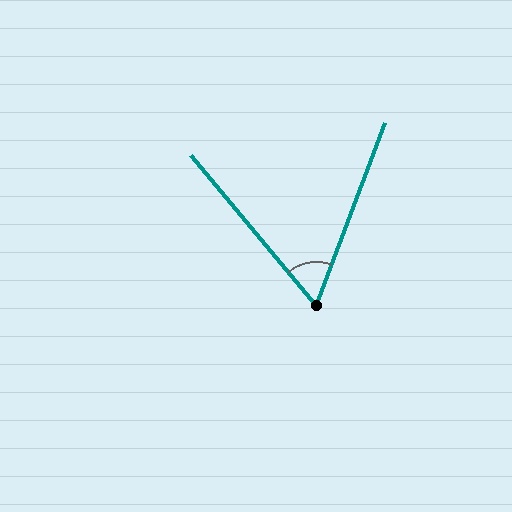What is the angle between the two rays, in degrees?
Approximately 61 degrees.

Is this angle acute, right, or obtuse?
It is acute.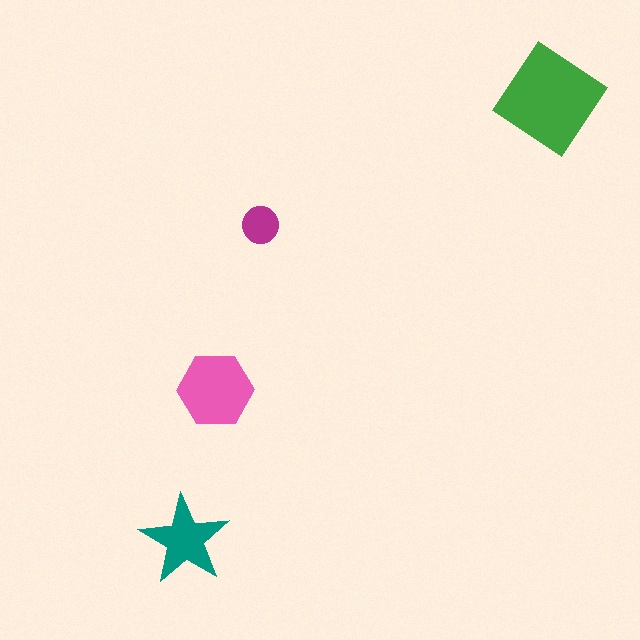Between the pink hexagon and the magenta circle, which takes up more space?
The pink hexagon.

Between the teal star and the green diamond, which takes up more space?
The green diamond.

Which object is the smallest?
The magenta circle.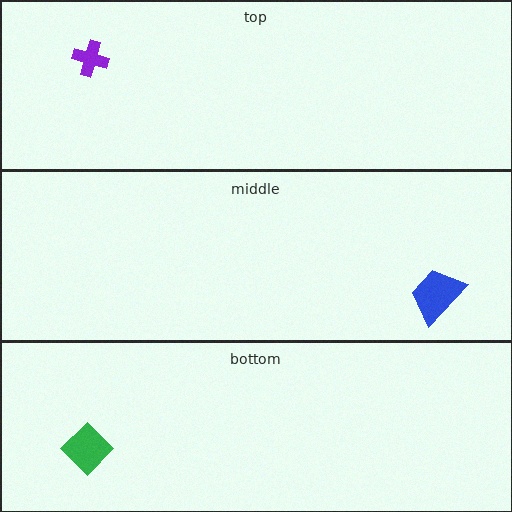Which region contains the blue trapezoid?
The middle region.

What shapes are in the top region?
The purple cross.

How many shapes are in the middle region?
1.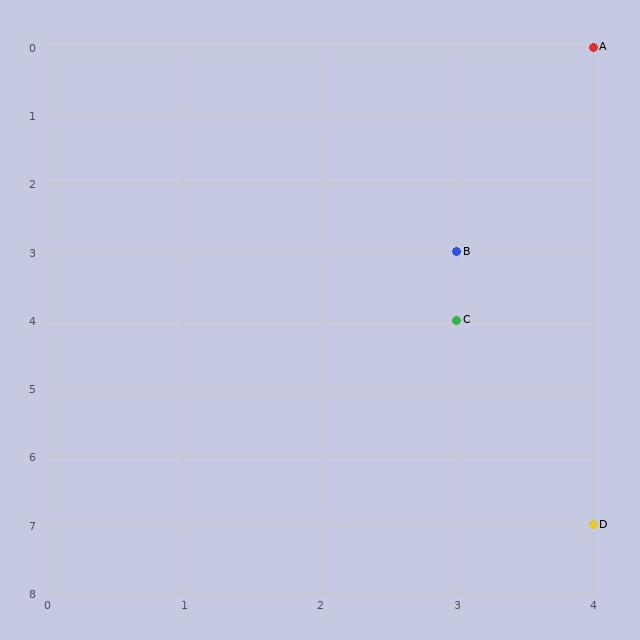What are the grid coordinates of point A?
Point A is at grid coordinates (4, 0).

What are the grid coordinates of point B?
Point B is at grid coordinates (3, 3).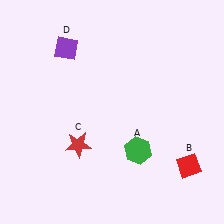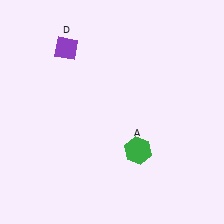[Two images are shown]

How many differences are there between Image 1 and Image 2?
There are 2 differences between the two images.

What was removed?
The red star (C), the red diamond (B) were removed in Image 2.